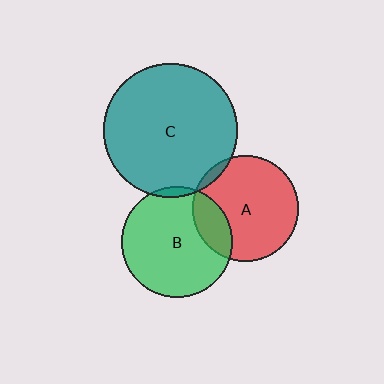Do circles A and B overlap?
Yes.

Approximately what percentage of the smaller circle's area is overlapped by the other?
Approximately 20%.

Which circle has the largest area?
Circle C (teal).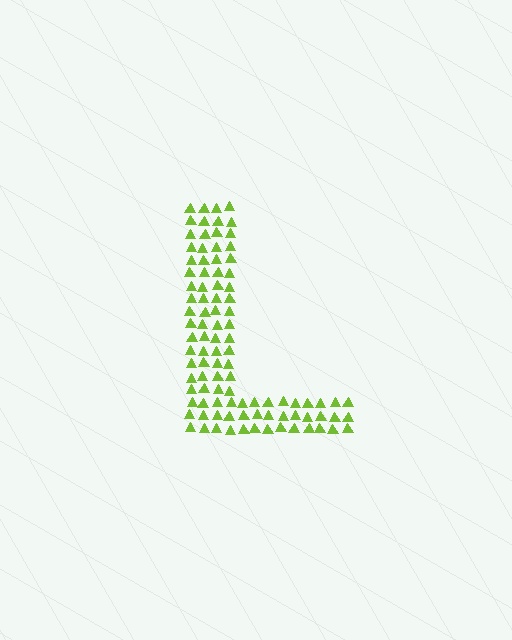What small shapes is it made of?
It is made of small triangles.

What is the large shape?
The large shape is the letter L.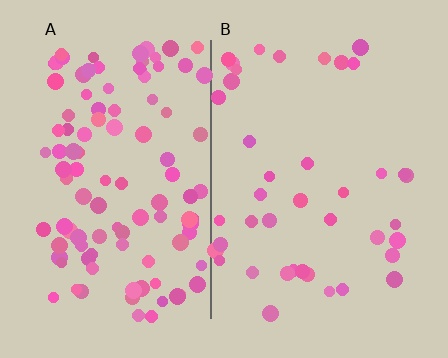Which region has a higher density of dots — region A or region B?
A (the left).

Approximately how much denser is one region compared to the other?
Approximately 2.6× — region A over region B.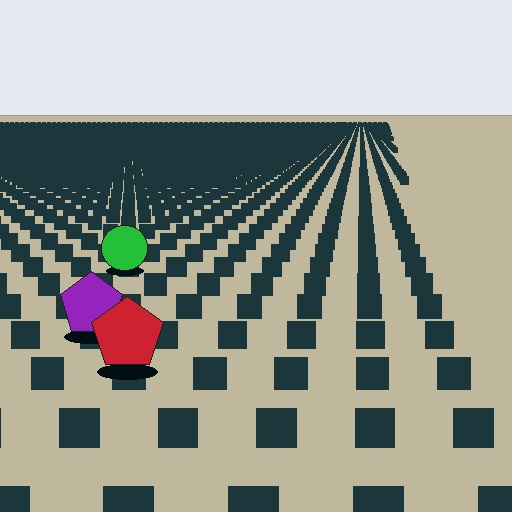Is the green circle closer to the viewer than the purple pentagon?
No. The purple pentagon is closer — you can tell from the texture gradient: the ground texture is coarser near it.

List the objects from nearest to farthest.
From nearest to farthest: the red pentagon, the purple pentagon, the green circle.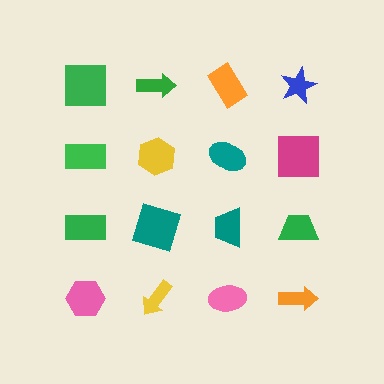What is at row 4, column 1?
A pink hexagon.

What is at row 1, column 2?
A green arrow.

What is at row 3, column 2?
A teal square.